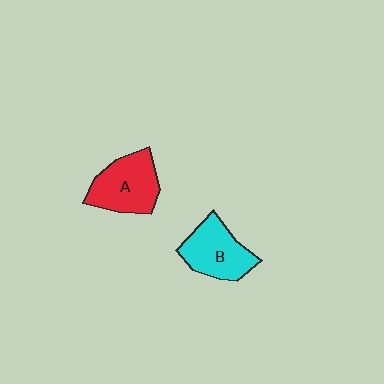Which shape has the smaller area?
Shape B (cyan).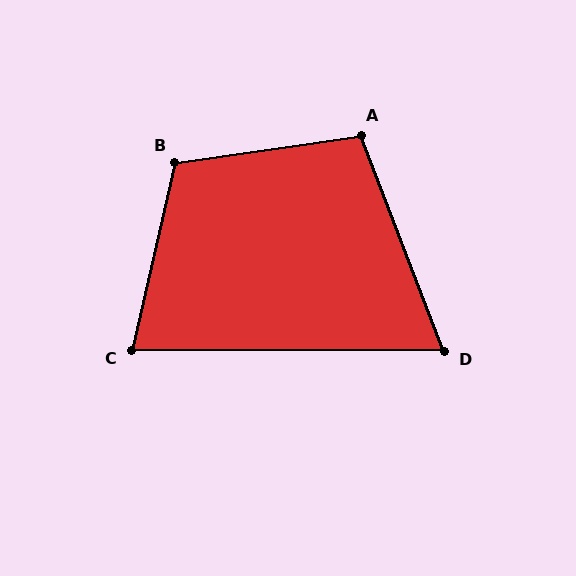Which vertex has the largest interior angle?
B, at approximately 111 degrees.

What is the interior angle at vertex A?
Approximately 103 degrees (obtuse).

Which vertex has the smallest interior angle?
D, at approximately 69 degrees.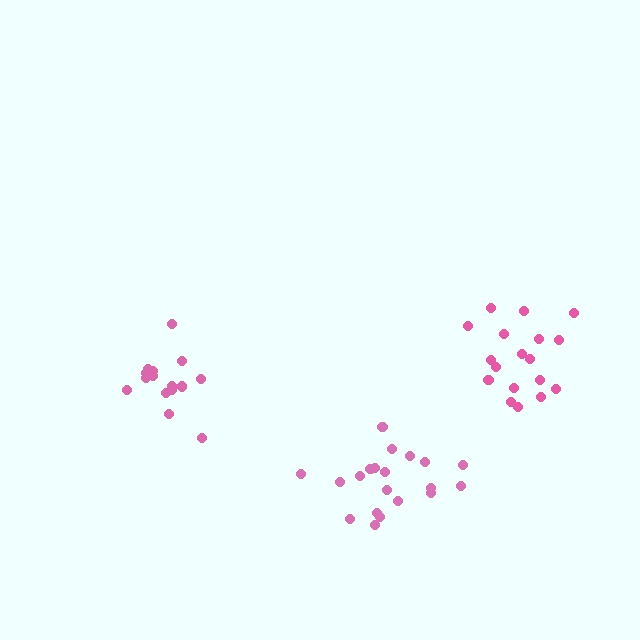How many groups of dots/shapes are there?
There are 3 groups.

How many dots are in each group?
Group 1: 18 dots, Group 2: 15 dots, Group 3: 20 dots (53 total).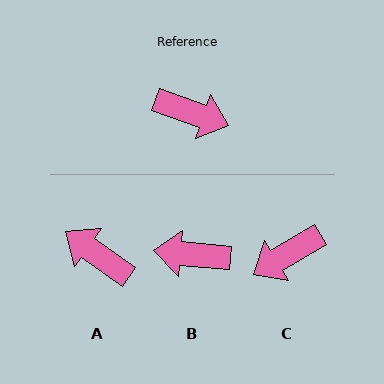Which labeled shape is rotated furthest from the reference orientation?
B, about 166 degrees away.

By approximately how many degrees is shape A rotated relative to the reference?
Approximately 164 degrees counter-clockwise.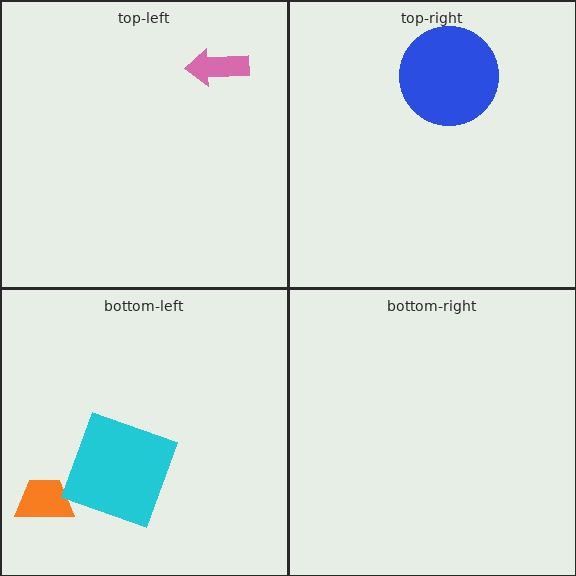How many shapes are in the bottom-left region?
2.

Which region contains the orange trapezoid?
The bottom-left region.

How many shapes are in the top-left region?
1.